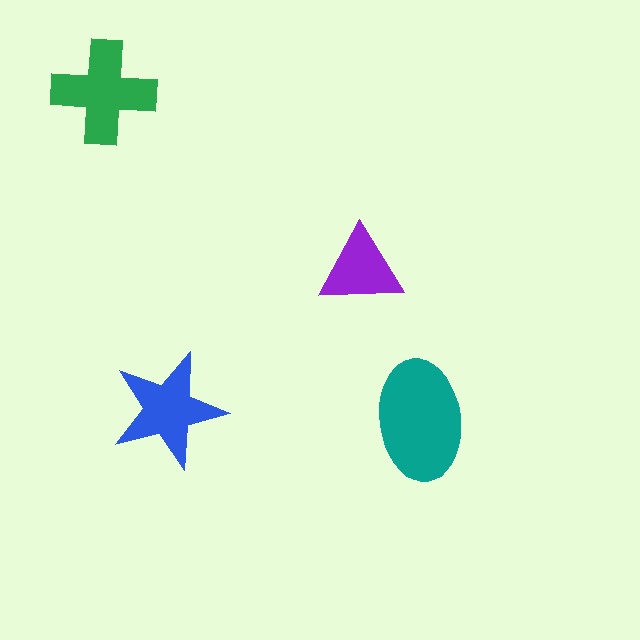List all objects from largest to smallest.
The teal ellipse, the green cross, the blue star, the purple triangle.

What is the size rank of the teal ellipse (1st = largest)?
1st.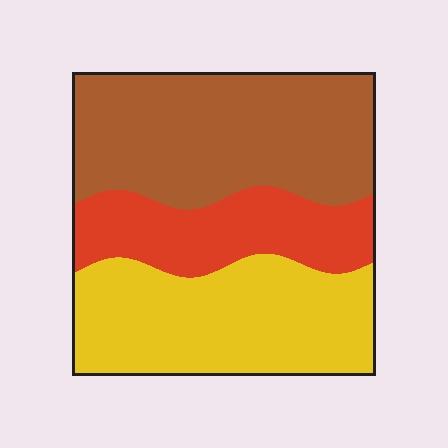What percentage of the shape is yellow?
Yellow takes up about three eighths (3/8) of the shape.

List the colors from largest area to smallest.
From largest to smallest: brown, yellow, red.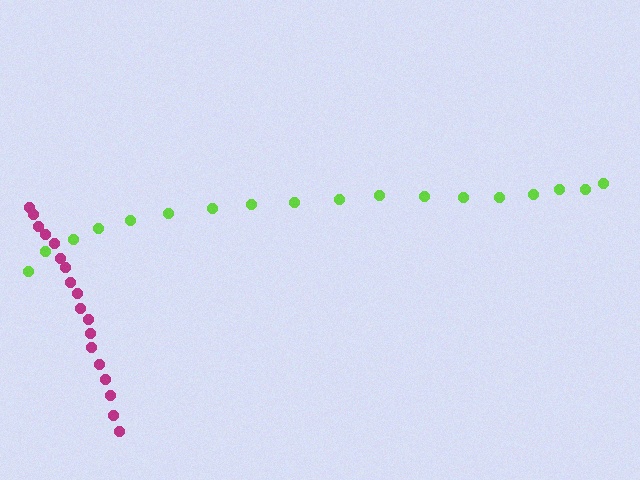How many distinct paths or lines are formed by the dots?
There are 2 distinct paths.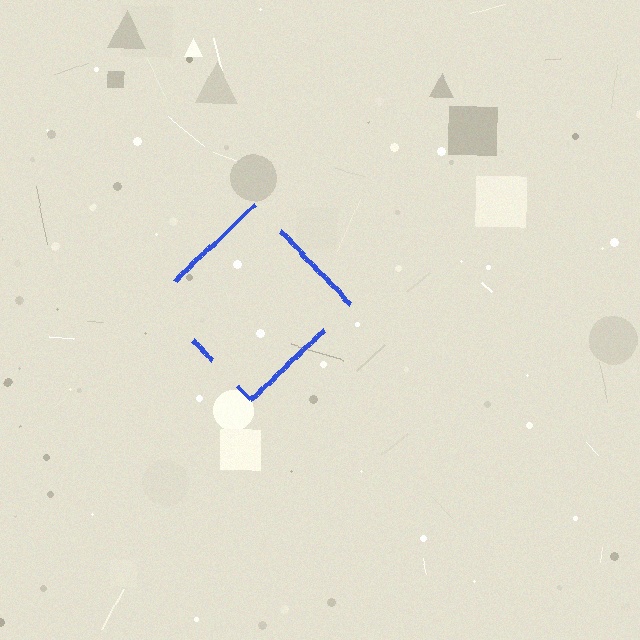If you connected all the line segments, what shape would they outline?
They would outline a diamond.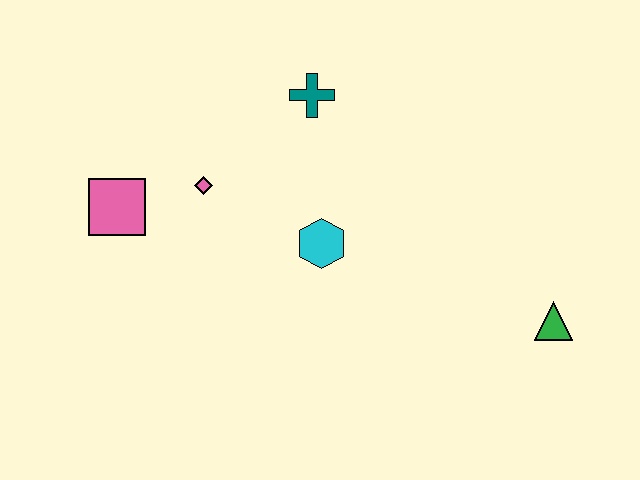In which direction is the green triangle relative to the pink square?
The green triangle is to the right of the pink square.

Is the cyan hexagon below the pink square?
Yes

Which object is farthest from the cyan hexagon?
The green triangle is farthest from the cyan hexagon.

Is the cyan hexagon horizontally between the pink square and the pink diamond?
No